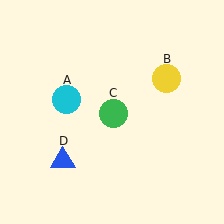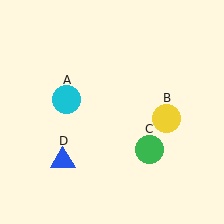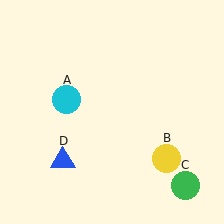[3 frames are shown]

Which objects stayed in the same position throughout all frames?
Cyan circle (object A) and blue triangle (object D) remained stationary.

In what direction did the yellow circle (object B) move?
The yellow circle (object B) moved down.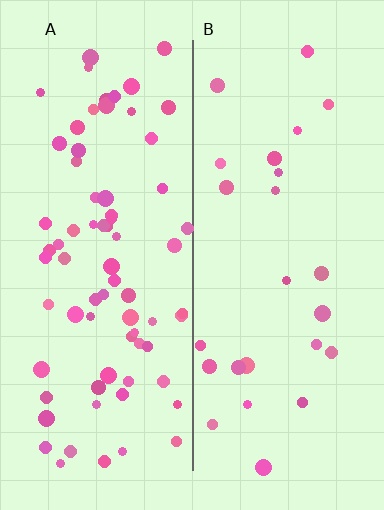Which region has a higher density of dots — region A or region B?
A (the left).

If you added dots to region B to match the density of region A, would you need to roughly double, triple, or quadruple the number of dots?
Approximately triple.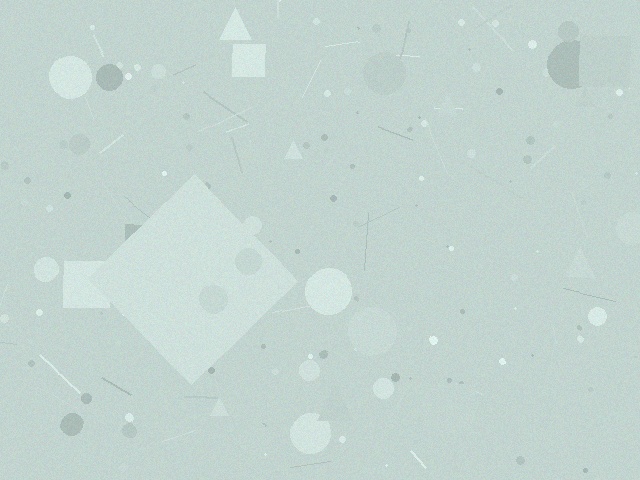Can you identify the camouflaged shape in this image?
The camouflaged shape is a diamond.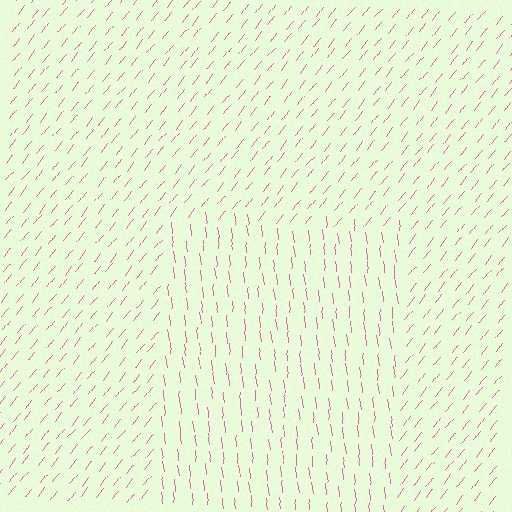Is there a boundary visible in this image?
Yes, there is a texture boundary formed by a change in line orientation.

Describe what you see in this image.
The image is filled with small pink line segments. A rectangle region in the image has lines oriented differently from the surrounding lines, creating a visible texture boundary.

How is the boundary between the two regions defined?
The boundary is defined purely by a change in line orientation (approximately 45 degrees difference). All lines are the same color and thickness.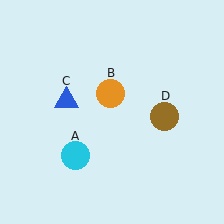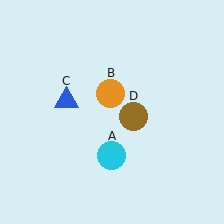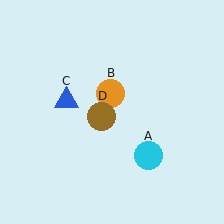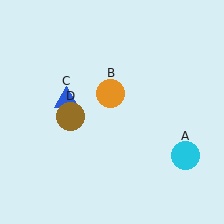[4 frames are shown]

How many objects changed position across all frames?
2 objects changed position: cyan circle (object A), brown circle (object D).